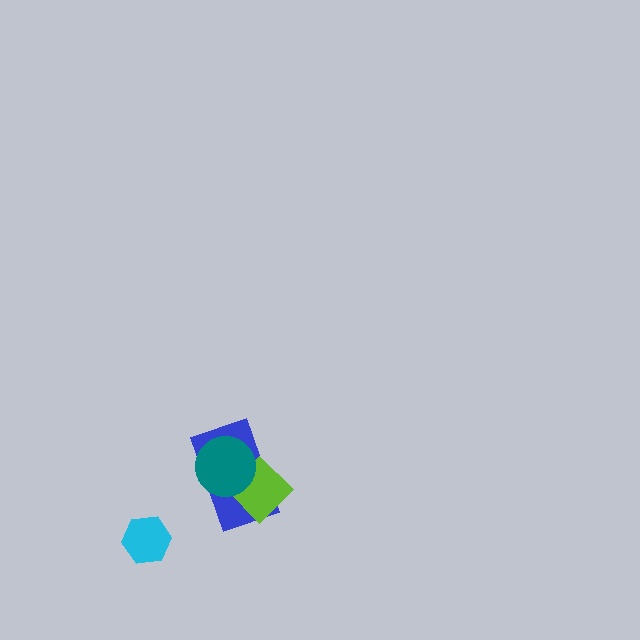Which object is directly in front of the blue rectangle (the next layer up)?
The lime diamond is directly in front of the blue rectangle.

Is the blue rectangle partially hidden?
Yes, it is partially covered by another shape.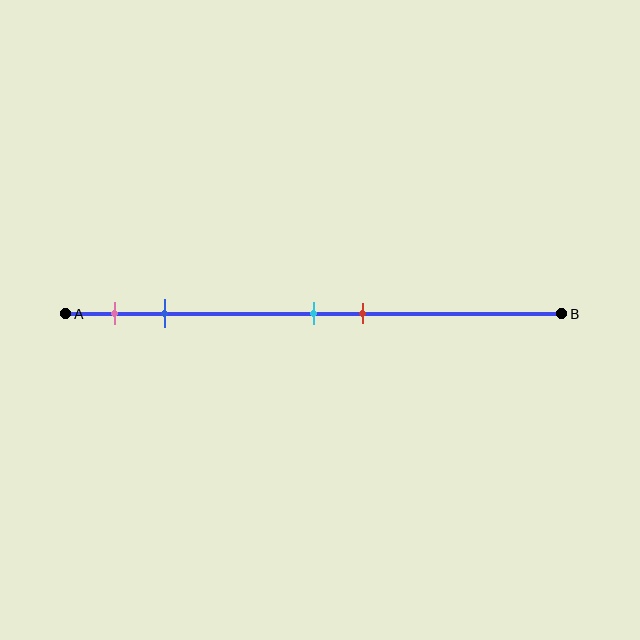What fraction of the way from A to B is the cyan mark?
The cyan mark is approximately 50% (0.5) of the way from A to B.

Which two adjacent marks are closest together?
The cyan and red marks are the closest adjacent pair.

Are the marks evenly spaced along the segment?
No, the marks are not evenly spaced.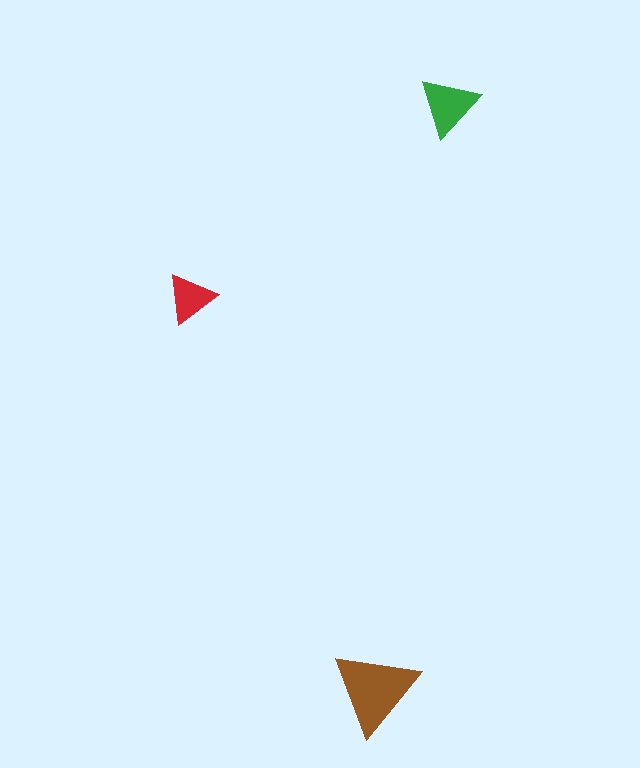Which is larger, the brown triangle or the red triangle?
The brown one.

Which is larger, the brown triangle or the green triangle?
The brown one.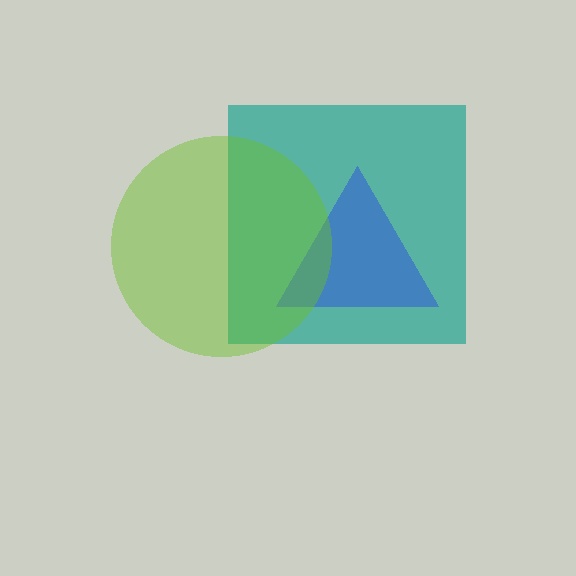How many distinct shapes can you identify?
There are 3 distinct shapes: a teal square, a blue triangle, a lime circle.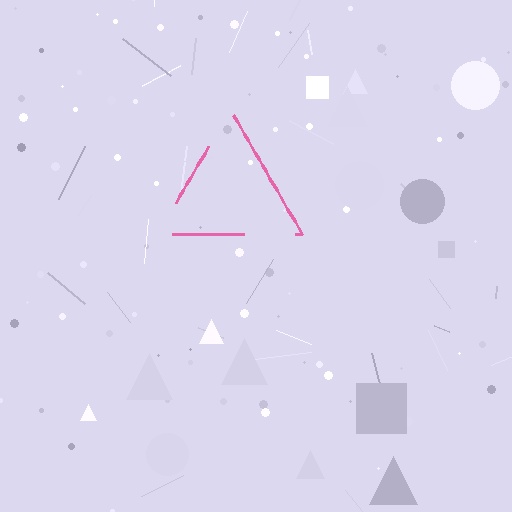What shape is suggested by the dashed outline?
The dashed outline suggests a triangle.